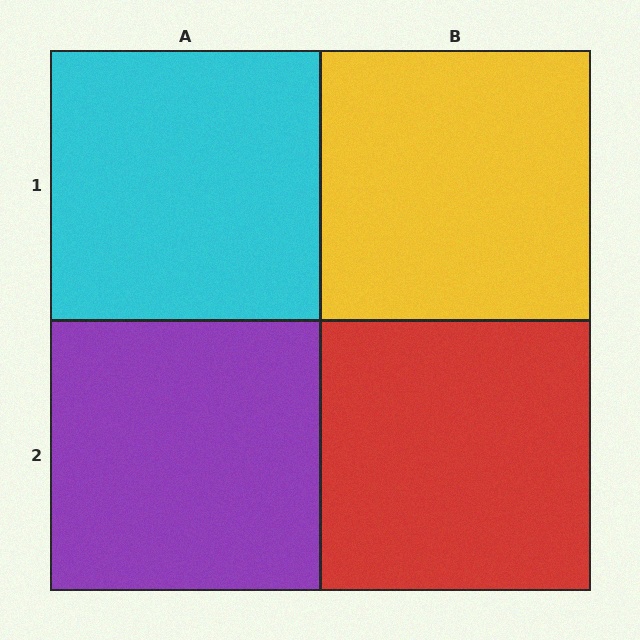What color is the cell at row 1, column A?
Cyan.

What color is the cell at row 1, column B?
Yellow.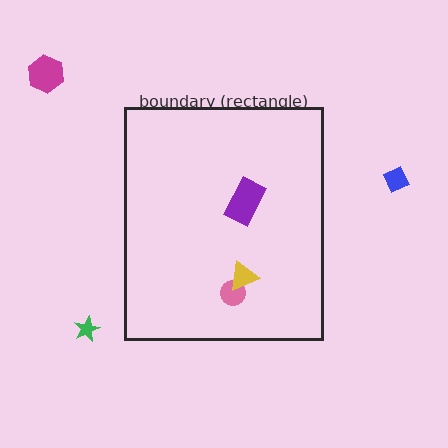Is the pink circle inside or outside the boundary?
Inside.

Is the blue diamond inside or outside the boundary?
Outside.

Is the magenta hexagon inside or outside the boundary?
Outside.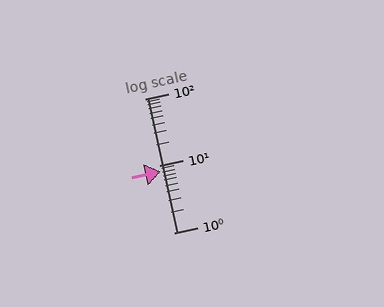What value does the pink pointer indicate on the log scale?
The pointer indicates approximately 8.1.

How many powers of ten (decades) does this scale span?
The scale spans 2 decades, from 1 to 100.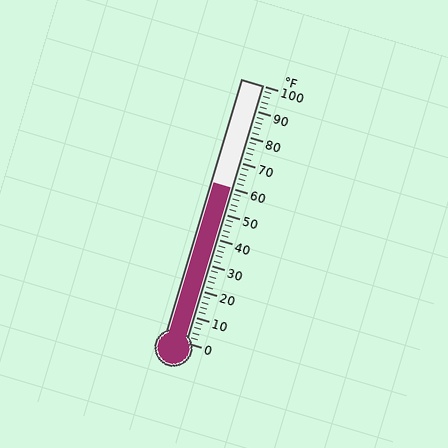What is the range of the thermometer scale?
The thermometer scale ranges from 0°F to 100°F.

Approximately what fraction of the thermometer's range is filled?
The thermometer is filled to approximately 60% of its range.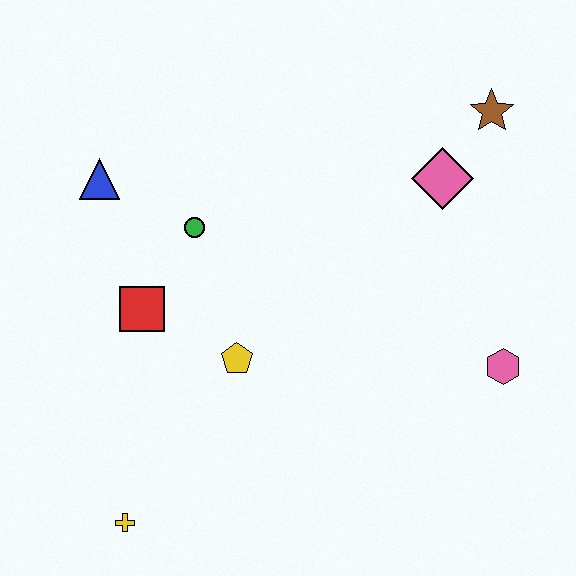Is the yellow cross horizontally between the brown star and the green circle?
No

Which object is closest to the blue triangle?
The green circle is closest to the blue triangle.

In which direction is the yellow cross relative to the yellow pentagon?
The yellow cross is below the yellow pentagon.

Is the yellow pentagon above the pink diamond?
No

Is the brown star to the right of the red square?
Yes